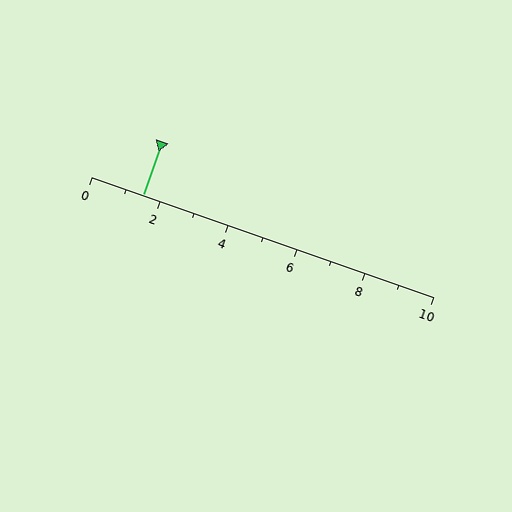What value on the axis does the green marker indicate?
The marker indicates approximately 1.5.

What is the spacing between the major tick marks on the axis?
The major ticks are spaced 2 apart.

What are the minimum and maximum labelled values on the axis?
The axis runs from 0 to 10.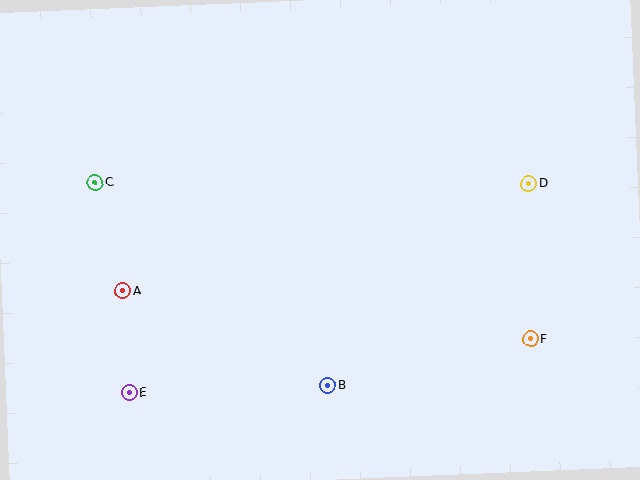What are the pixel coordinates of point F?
Point F is at (530, 339).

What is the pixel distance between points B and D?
The distance between B and D is 285 pixels.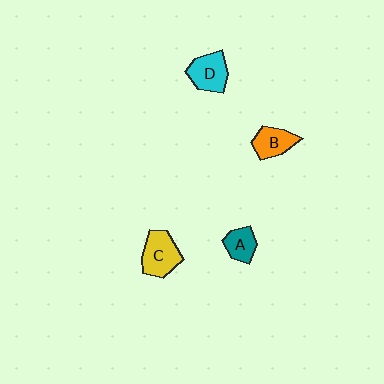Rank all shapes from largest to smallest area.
From largest to smallest: C (yellow), D (cyan), B (orange), A (teal).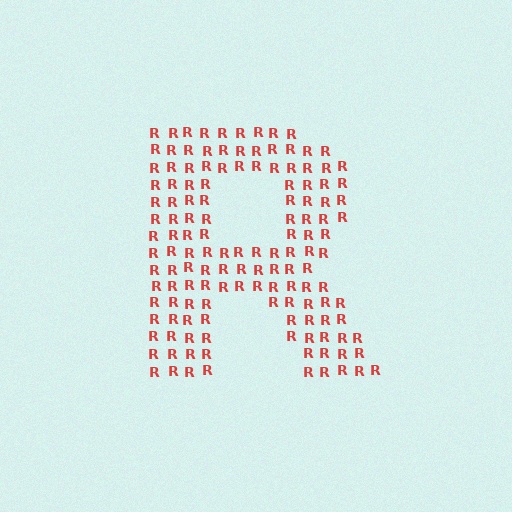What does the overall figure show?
The overall figure shows the letter R.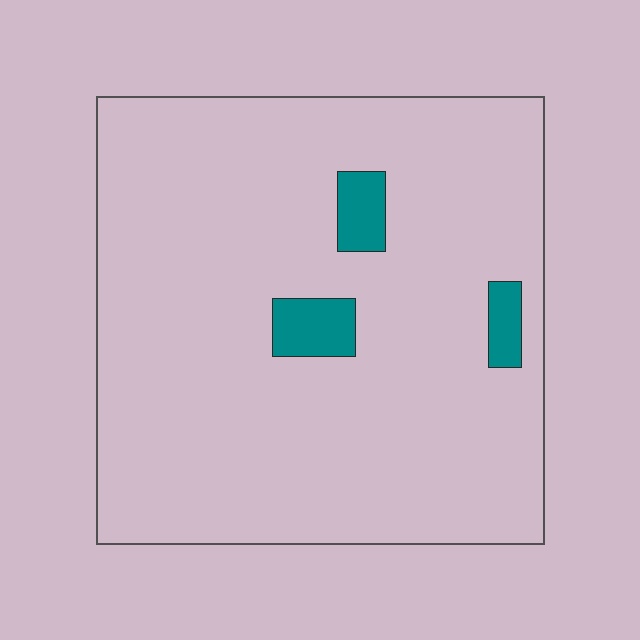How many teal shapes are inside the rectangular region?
3.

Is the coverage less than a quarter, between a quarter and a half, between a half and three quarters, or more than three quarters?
Less than a quarter.